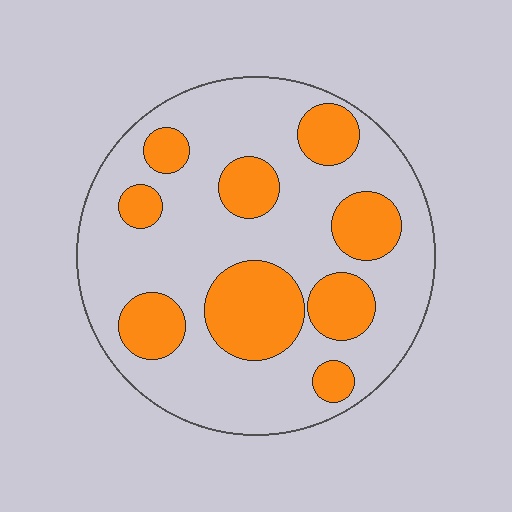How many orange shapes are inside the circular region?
9.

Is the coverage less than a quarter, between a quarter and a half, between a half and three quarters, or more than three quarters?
Between a quarter and a half.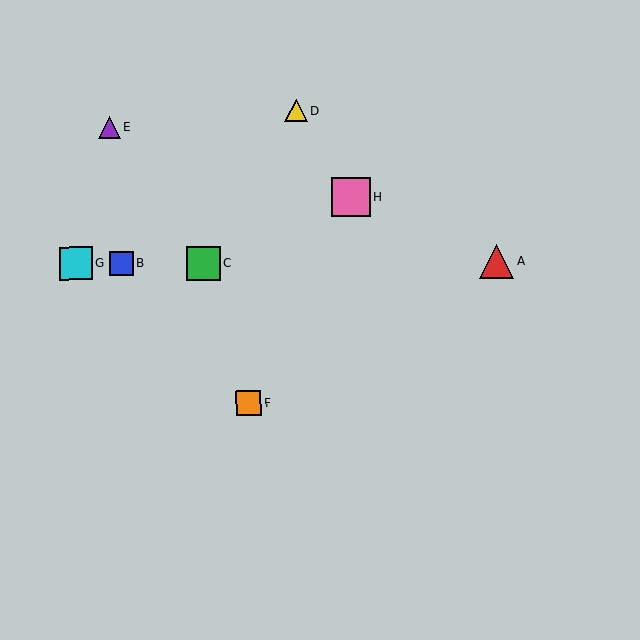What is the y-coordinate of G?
Object G is at y≈264.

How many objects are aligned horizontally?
4 objects (A, B, C, G) are aligned horizontally.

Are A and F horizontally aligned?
No, A is at y≈261 and F is at y≈403.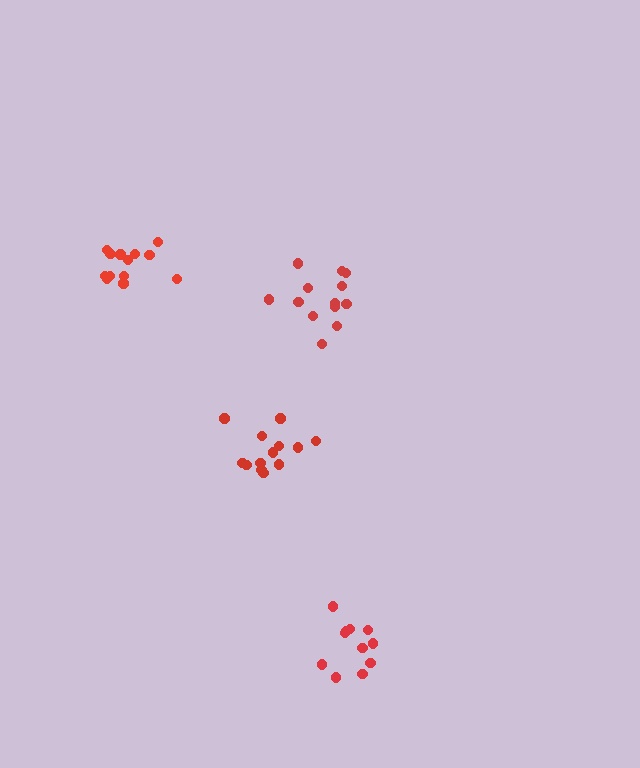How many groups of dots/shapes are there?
There are 4 groups.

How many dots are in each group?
Group 1: 13 dots, Group 2: 13 dots, Group 3: 13 dots, Group 4: 11 dots (50 total).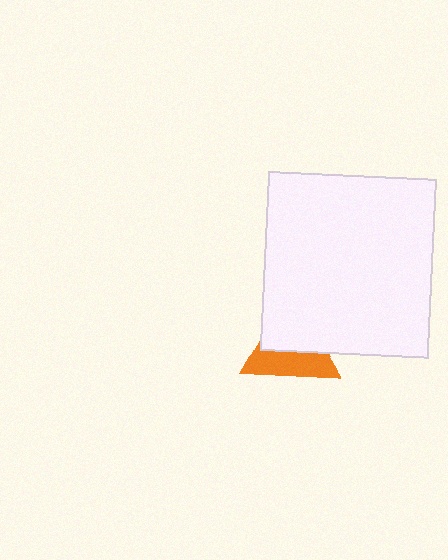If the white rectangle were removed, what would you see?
You would see the complete orange triangle.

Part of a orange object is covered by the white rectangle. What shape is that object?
It is a triangle.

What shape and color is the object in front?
The object in front is a white rectangle.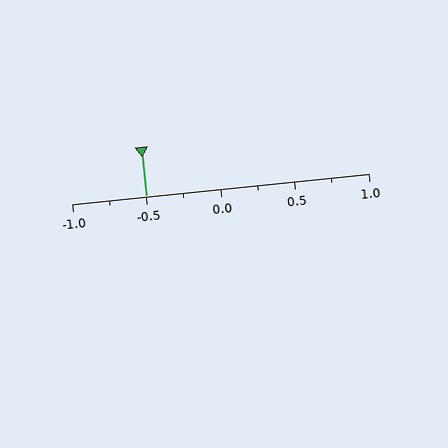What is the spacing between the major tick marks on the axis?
The major ticks are spaced 0.5 apart.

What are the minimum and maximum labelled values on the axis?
The axis runs from -1.0 to 1.0.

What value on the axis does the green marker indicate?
The marker indicates approximately -0.5.